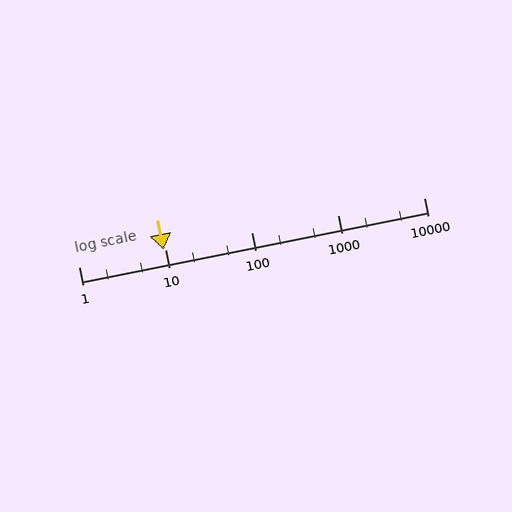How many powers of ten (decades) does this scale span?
The scale spans 4 decades, from 1 to 10000.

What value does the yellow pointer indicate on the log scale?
The pointer indicates approximately 9.7.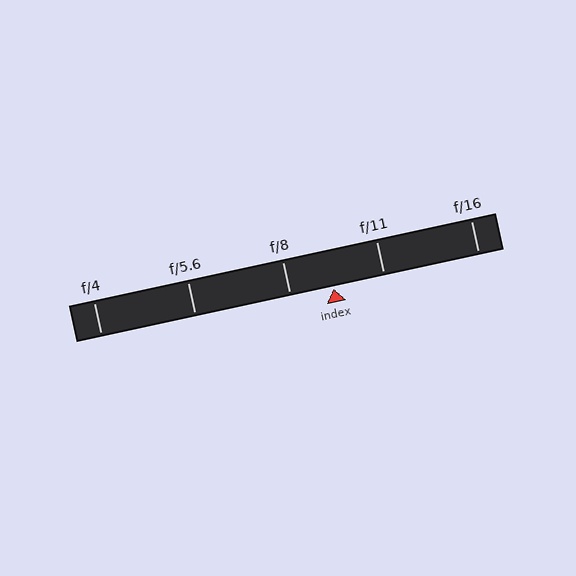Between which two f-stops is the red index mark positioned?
The index mark is between f/8 and f/11.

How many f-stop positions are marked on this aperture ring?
There are 5 f-stop positions marked.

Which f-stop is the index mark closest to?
The index mark is closest to f/8.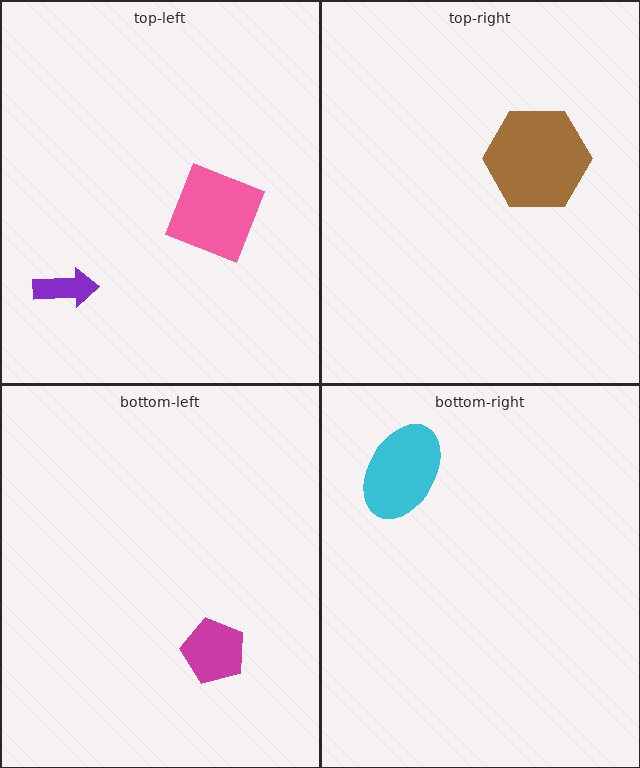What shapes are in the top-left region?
The purple arrow, the pink diamond.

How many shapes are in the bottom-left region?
1.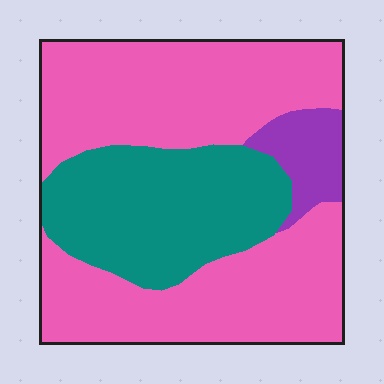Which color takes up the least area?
Purple, at roughly 10%.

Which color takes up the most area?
Pink, at roughly 65%.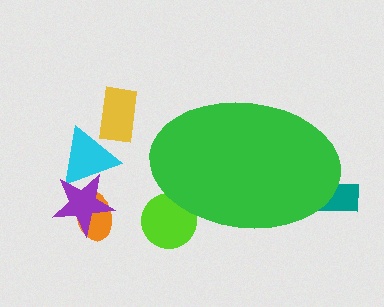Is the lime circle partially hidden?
Yes, the lime circle is partially hidden behind the green ellipse.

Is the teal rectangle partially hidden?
Yes, the teal rectangle is partially hidden behind the green ellipse.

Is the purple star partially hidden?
No, the purple star is fully visible.